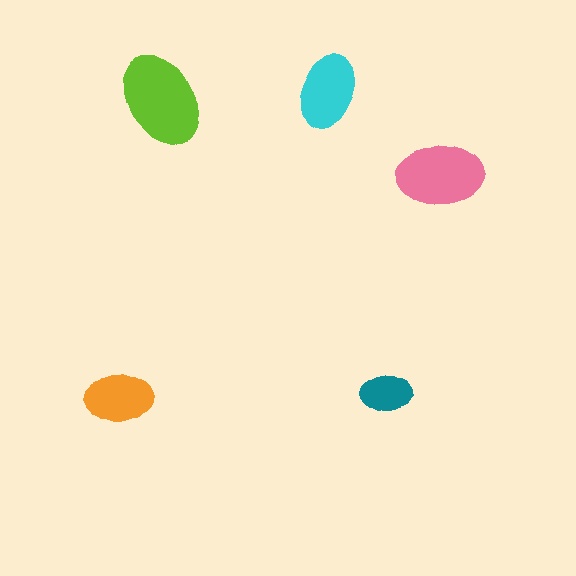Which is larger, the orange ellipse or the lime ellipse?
The lime one.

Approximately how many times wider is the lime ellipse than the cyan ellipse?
About 1.5 times wider.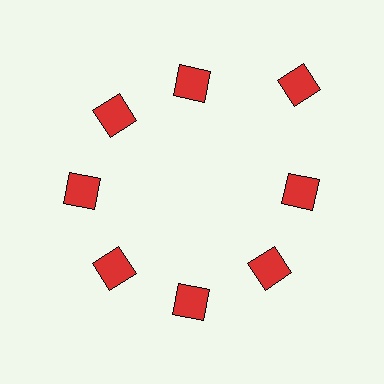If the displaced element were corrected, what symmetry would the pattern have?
It would have 8-fold rotational symmetry — the pattern would map onto itself every 45 degrees.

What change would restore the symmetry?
The symmetry would be restored by moving it inward, back onto the ring so that all 8 diamonds sit at equal angles and equal distance from the center.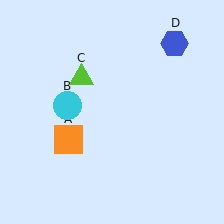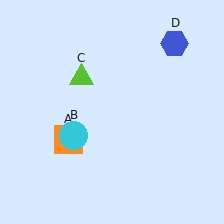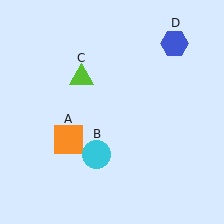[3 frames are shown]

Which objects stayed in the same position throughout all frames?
Orange square (object A) and lime triangle (object C) and blue hexagon (object D) remained stationary.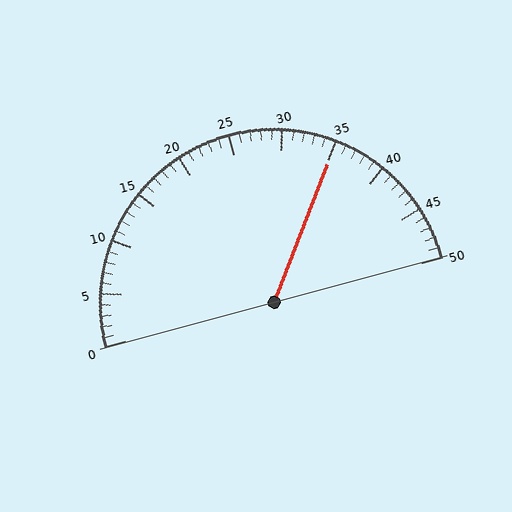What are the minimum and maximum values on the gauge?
The gauge ranges from 0 to 50.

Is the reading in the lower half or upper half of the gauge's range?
The reading is in the upper half of the range (0 to 50).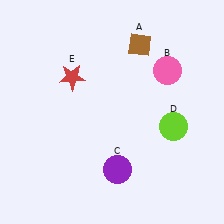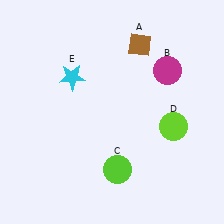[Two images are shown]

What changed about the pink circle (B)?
In Image 1, B is pink. In Image 2, it changed to magenta.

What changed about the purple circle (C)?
In Image 1, C is purple. In Image 2, it changed to lime.